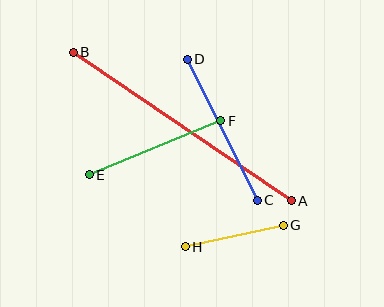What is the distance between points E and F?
The distance is approximately 142 pixels.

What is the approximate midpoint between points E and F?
The midpoint is at approximately (155, 148) pixels.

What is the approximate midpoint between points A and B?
The midpoint is at approximately (182, 127) pixels.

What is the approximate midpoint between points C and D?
The midpoint is at approximately (222, 130) pixels.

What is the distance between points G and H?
The distance is approximately 100 pixels.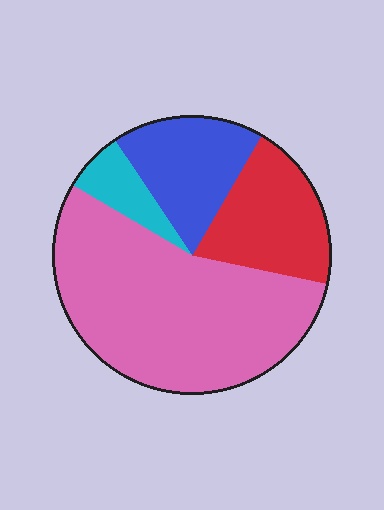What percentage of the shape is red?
Red takes up between a sixth and a third of the shape.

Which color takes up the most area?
Pink, at roughly 55%.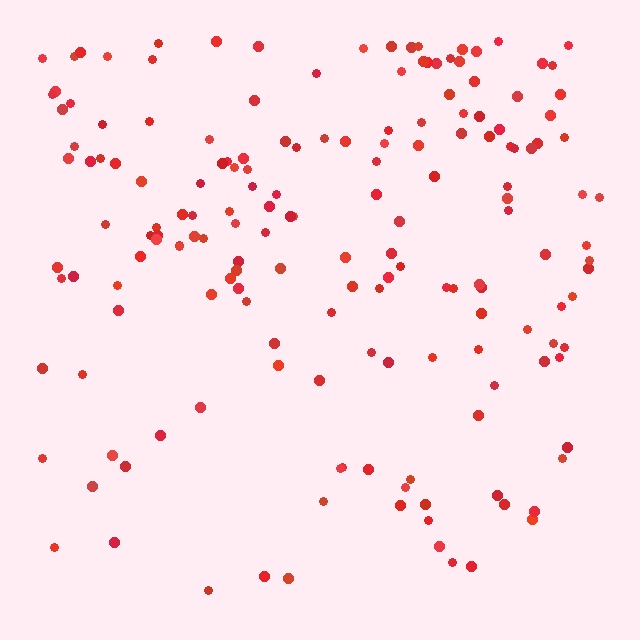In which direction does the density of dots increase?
From bottom to top, with the top side densest.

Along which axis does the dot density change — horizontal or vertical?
Vertical.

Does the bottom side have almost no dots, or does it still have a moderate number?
Still a moderate number, just noticeably fewer than the top.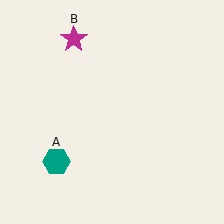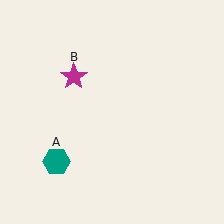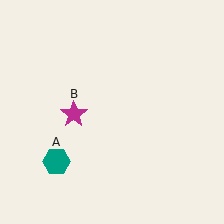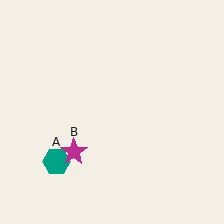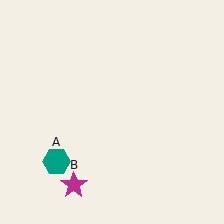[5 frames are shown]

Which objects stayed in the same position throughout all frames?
Teal hexagon (object A) remained stationary.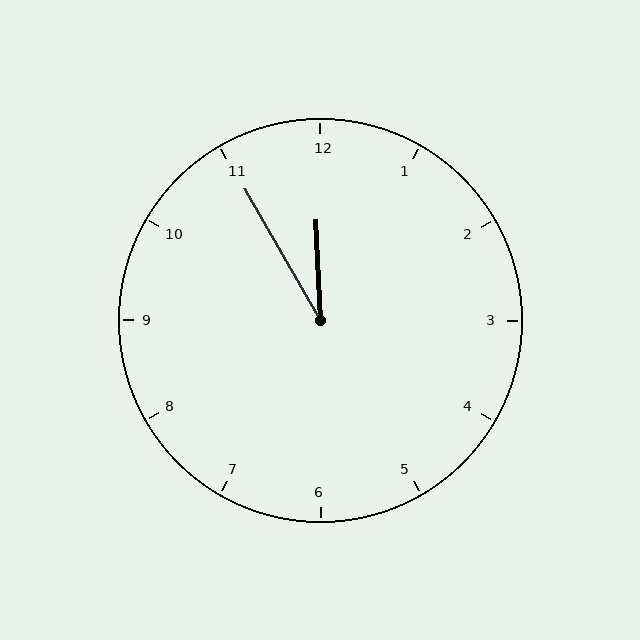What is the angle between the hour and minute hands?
Approximately 28 degrees.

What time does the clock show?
11:55.